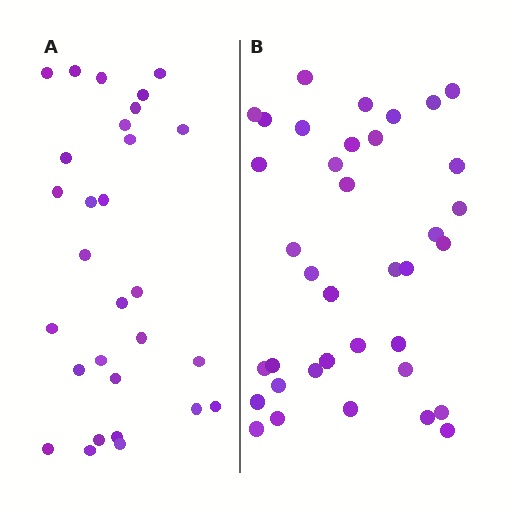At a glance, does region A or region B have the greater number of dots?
Region B (the right region) has more dots.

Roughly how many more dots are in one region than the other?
Region B has roughly 8 or so more dots than region A.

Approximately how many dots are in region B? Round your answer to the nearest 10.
About 40 dots. (The exact count is 37, which rounds to 40.)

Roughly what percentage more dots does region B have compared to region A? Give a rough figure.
About 30% more.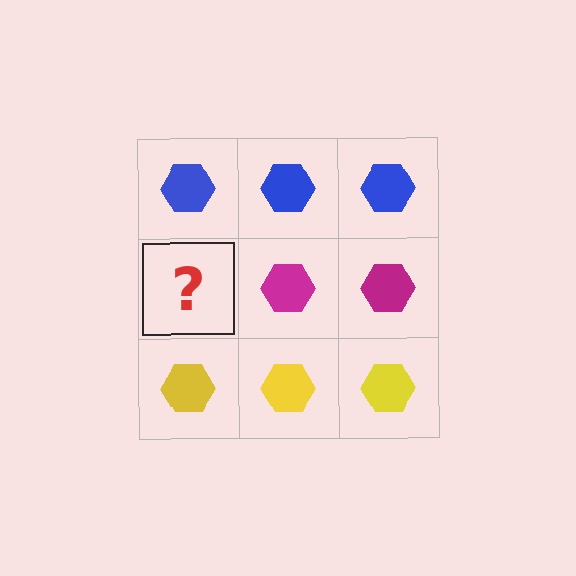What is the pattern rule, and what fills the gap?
The rule is that each row has a consistent color. The gap should be filled with a magenta hexagon.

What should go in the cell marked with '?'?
The missing cell should contain a magenta hexagon.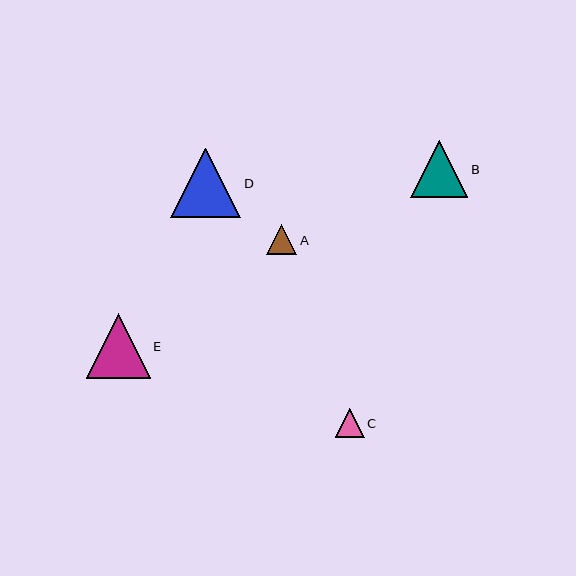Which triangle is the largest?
Triangle D is the largest with a size of approximately 70 pixels.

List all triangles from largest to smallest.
From largest to smallest: D, E, B, A, C.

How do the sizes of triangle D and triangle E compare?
Triangle D and triangle E are approximately the same size.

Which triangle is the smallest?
Triangle C is the smallest with a size of approximately 28 pixels.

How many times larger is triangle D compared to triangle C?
Triangle D is approximately 2.5 times the size of triangle C.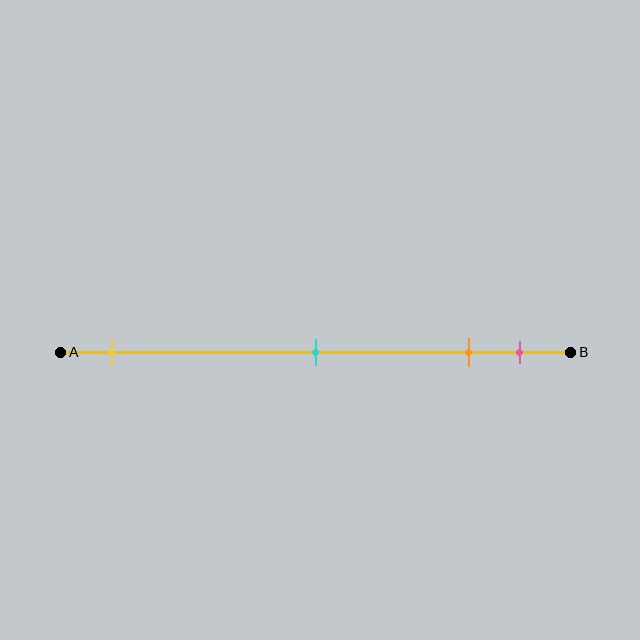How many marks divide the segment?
There are 4 marks dividing the segment.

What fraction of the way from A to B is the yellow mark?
The yellow mark is approximately 10% (0.1) of the way from A to B.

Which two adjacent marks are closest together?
The orange and pink marks are the closest adjacent pair.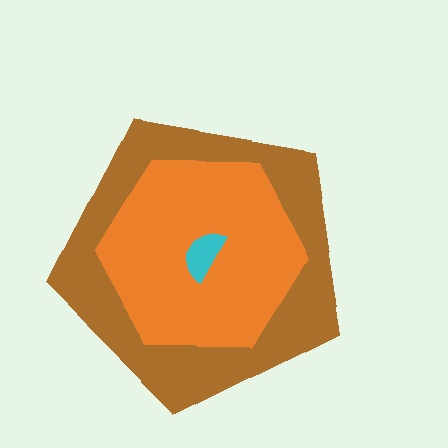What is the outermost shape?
The brown pentagon.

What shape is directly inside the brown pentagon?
The orange hexagon.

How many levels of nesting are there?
3.